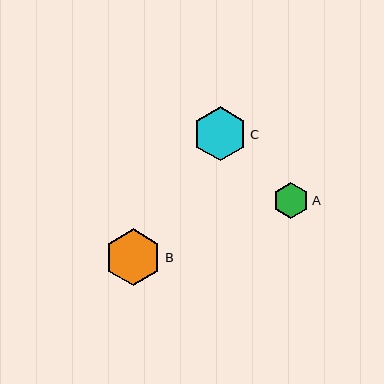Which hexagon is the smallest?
Hexagon A is the smallest with a size of approximately 36 pixels.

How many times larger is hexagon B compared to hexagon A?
Hexagon B is approximately 1.6 times the size of hexagon A.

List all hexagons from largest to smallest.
From largest to smallest: B, C, A.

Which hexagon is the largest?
Hexagon B is the largest with a size of approximately 57 pixels.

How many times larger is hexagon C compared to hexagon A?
Hexagon C is approximately 1.5 times the size of hexagon A.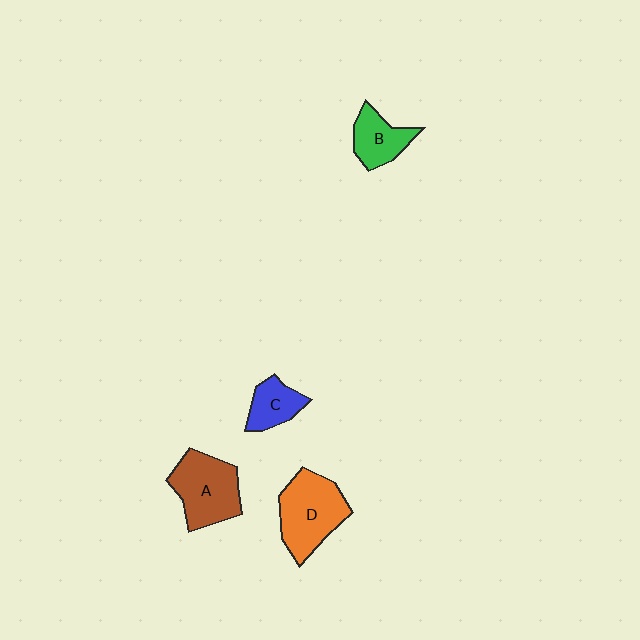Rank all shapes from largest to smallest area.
From largest to smallest: D (orange), A (brown), B (green), C (blue).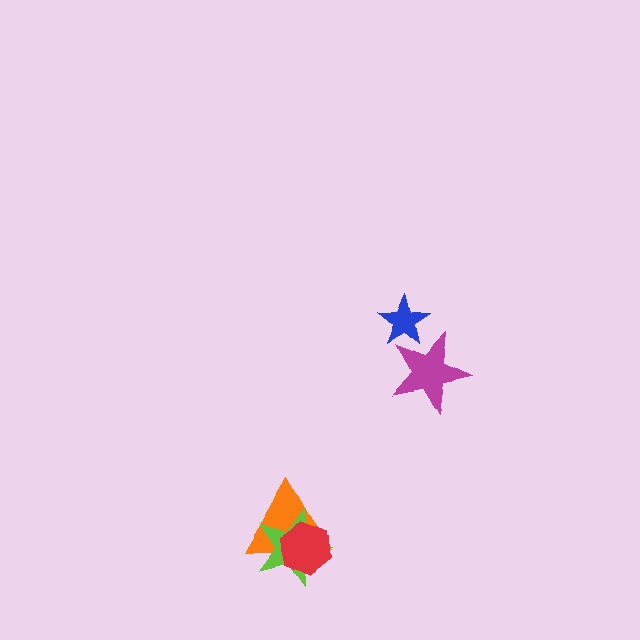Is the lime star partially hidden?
Yes, it is partially covered by another shape.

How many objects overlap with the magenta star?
1 object overlaps with the magenta star.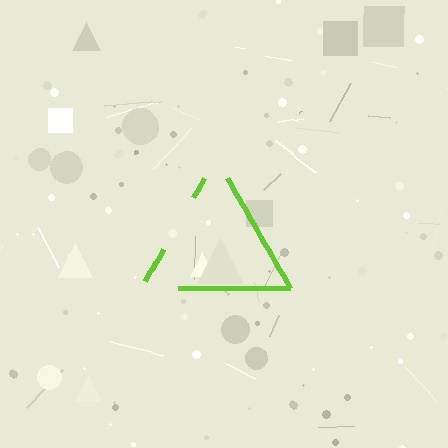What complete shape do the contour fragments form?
The contour fragments form a triangle.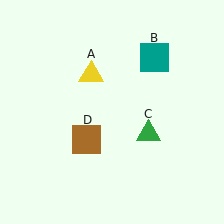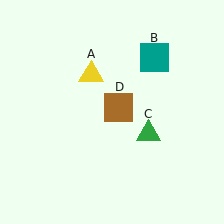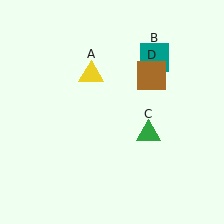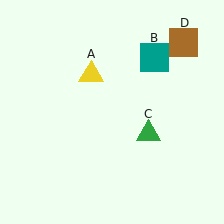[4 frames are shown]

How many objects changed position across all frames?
1 object changed position: brown square (object D).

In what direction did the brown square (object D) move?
The brown square (object D) moved up and to the right.